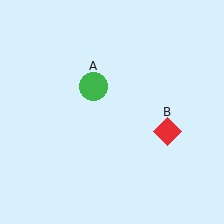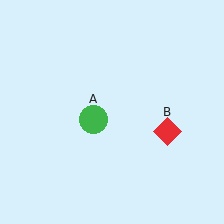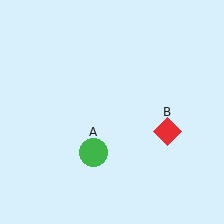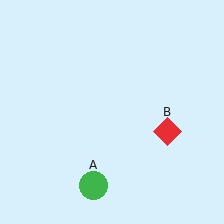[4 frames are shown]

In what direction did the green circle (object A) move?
The green circle (object A) moved down.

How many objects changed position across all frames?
1 object changed position: green circle (object A).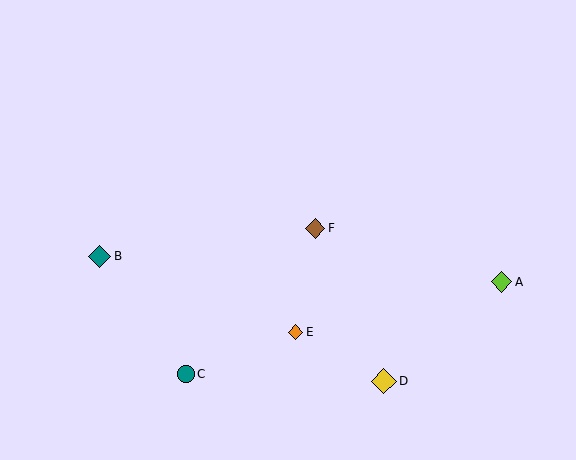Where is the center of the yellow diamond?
The center of the yellow diamond is at (384, 381).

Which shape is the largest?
The yellow diamond (labeled D) is the largest.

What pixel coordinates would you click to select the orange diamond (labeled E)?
Click at (295, 332) to select the orange diamond E.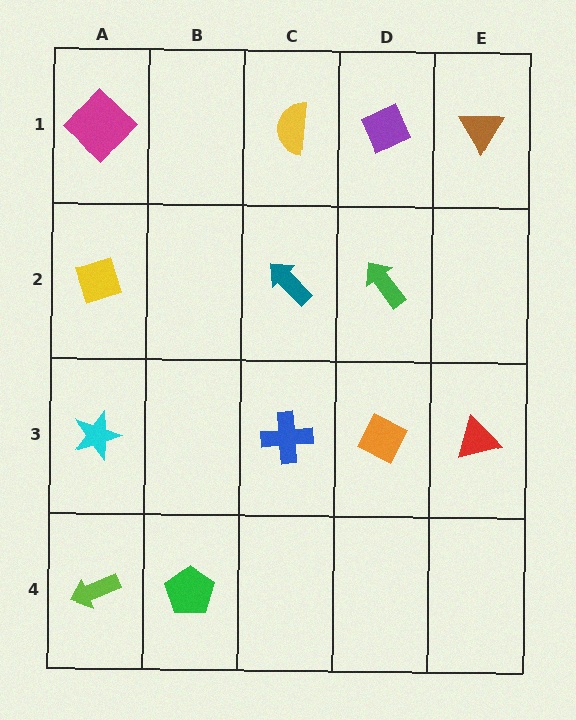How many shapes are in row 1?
4 shapes.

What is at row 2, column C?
A teal arrow.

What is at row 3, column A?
A cyan star.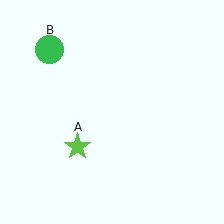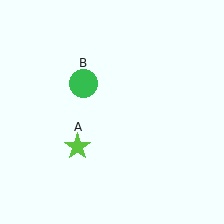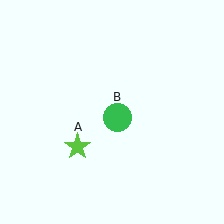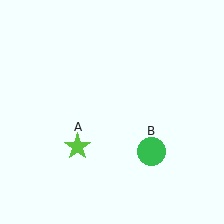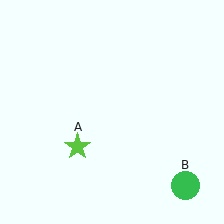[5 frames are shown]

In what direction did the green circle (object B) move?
The green circle (object B) moved down and to the right.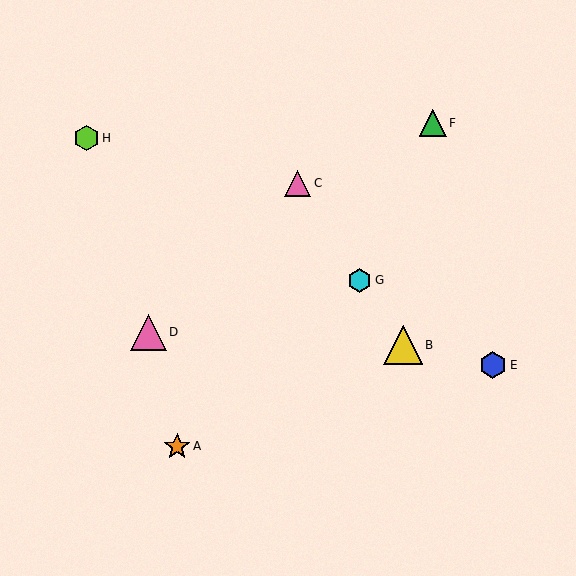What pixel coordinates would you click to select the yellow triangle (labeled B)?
Click at (403, 345) to select the yellow triangle B.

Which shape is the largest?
The yellow triangle (labeled B) is the largest.